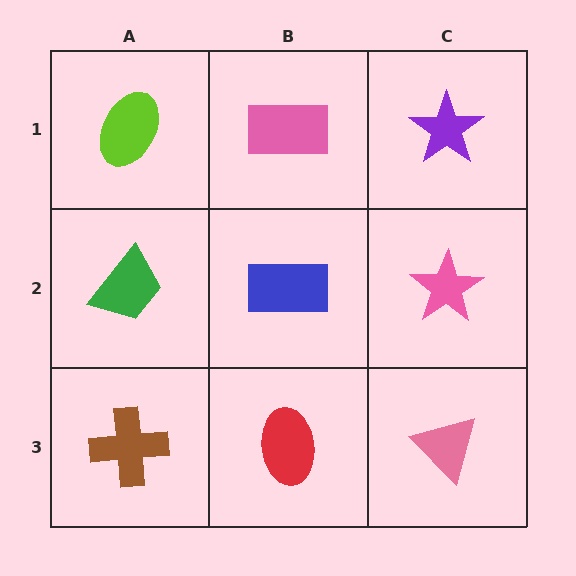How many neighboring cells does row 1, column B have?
3.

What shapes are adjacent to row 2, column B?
A pink rectangle (row 1, column B), a red ellipse (row 3, column B), a green trapezoid (row 2, column A), a pink star (row 2, column C).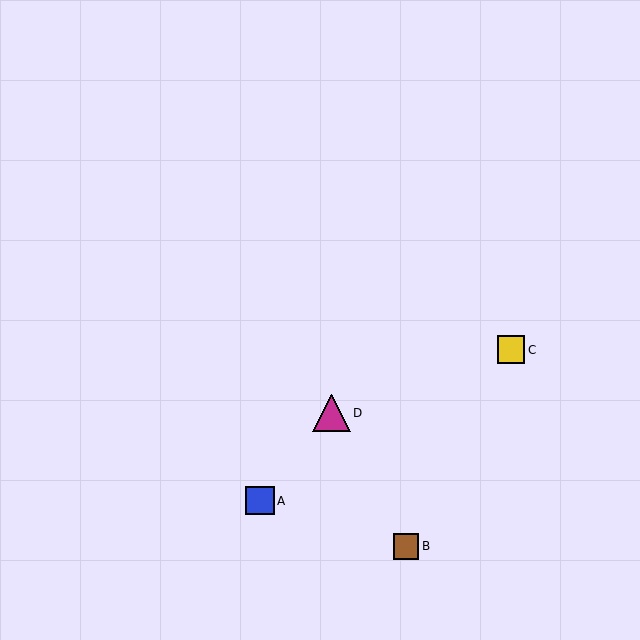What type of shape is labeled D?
Shape D is a magenta triangle.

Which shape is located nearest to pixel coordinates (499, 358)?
The yellow square (labeled C) at (511, 350) is nearest to that location.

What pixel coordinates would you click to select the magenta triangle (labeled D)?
Click at (332, 413) to select the magenta triangle D.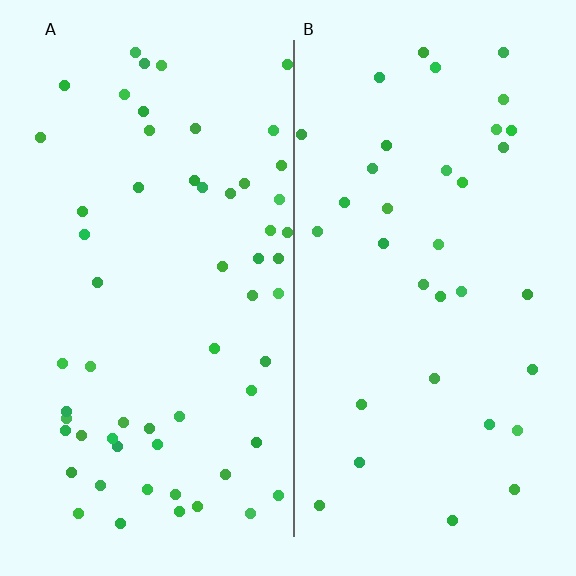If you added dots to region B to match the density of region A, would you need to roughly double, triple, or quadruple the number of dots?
Approximately double.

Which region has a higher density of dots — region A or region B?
A (the left).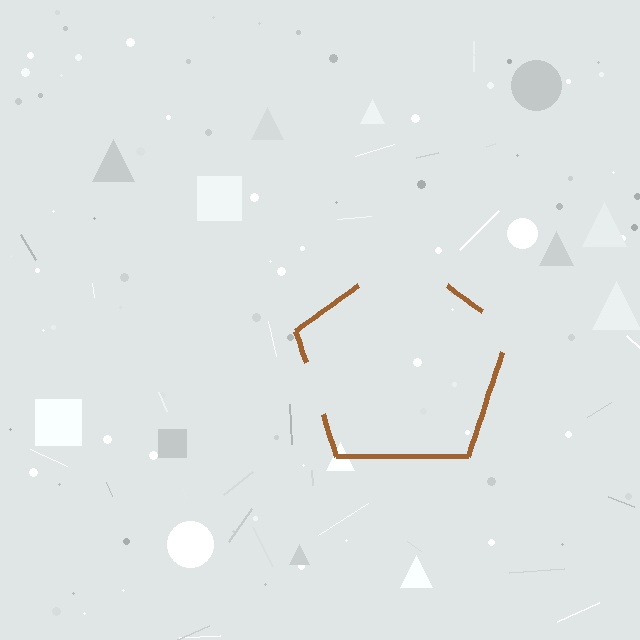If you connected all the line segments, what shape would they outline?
They would outline a pentagon.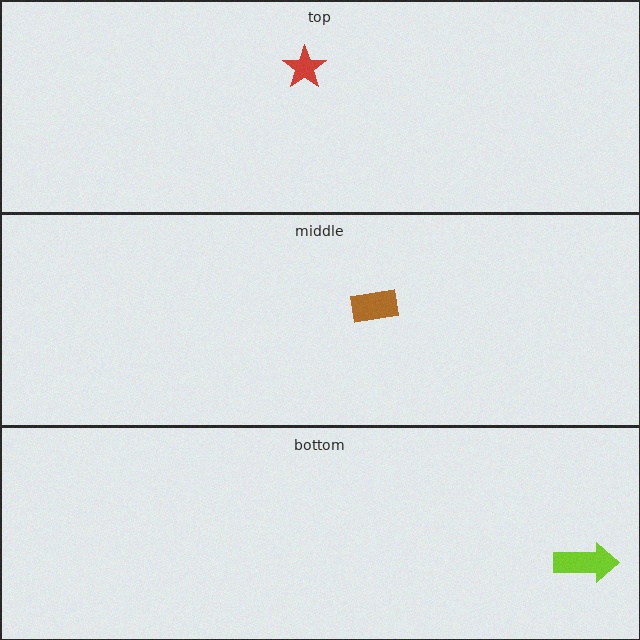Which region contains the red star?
The top region.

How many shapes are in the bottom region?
1.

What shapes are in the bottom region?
The lime arrow.